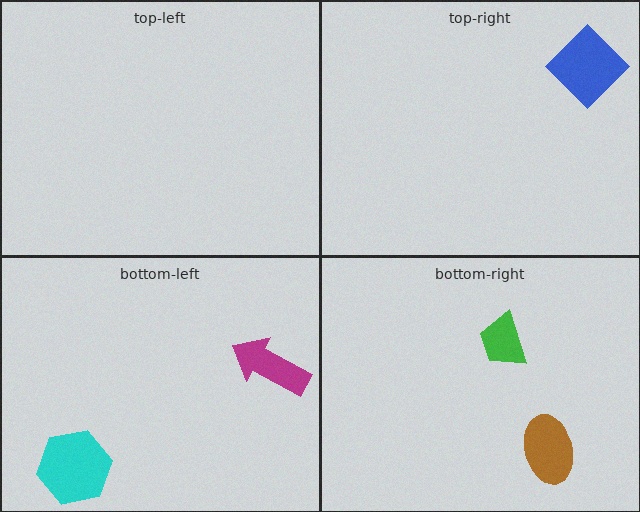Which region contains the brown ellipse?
The bottom-right region.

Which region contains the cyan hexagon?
The bottom-left region.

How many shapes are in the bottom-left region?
2.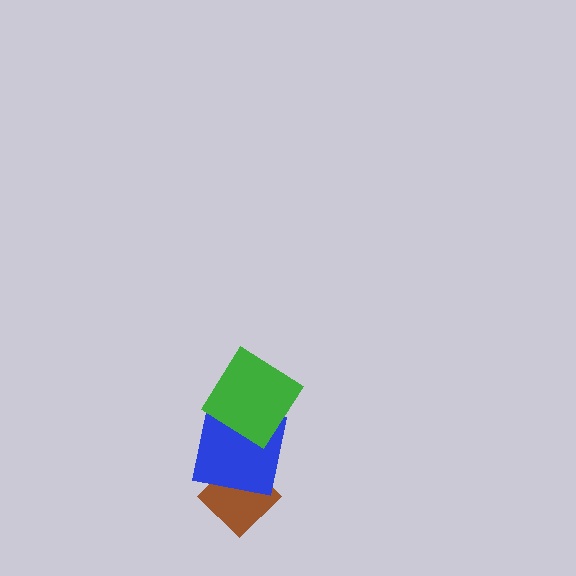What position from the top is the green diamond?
The green diamond is 1st from the top.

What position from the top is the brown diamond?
The brown diamond is 3rd from the top.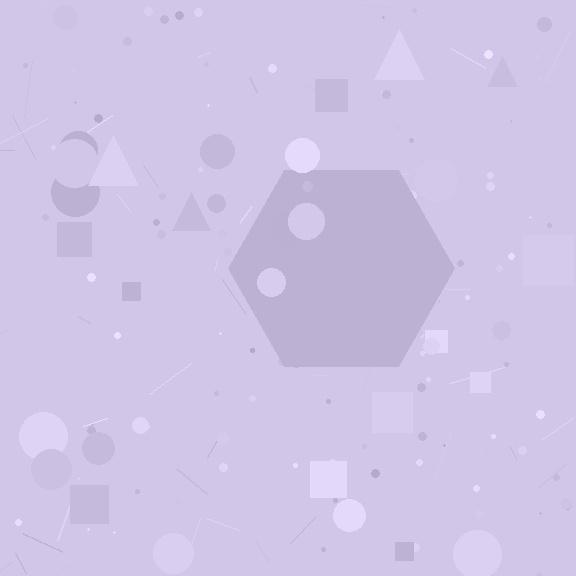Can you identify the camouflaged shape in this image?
The camouflaged shape is a hexagon.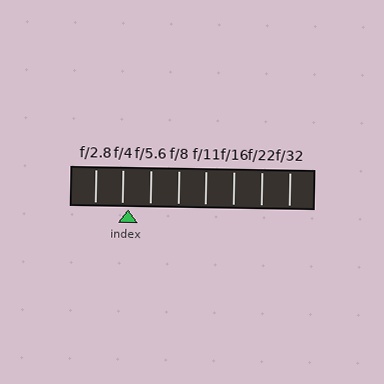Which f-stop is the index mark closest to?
The index mark is closest to f/4.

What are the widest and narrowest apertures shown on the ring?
The widest aperture shown is f/2.8 and the narrowest is f/32.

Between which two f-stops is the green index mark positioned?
The index mark is between f/4 and f/5.6.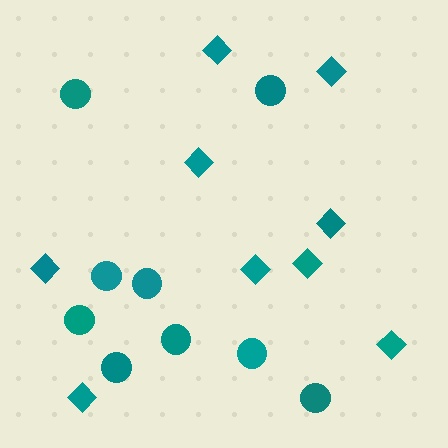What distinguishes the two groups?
There are 2 groups: one group of circles (9) and one group of diamonds (9).